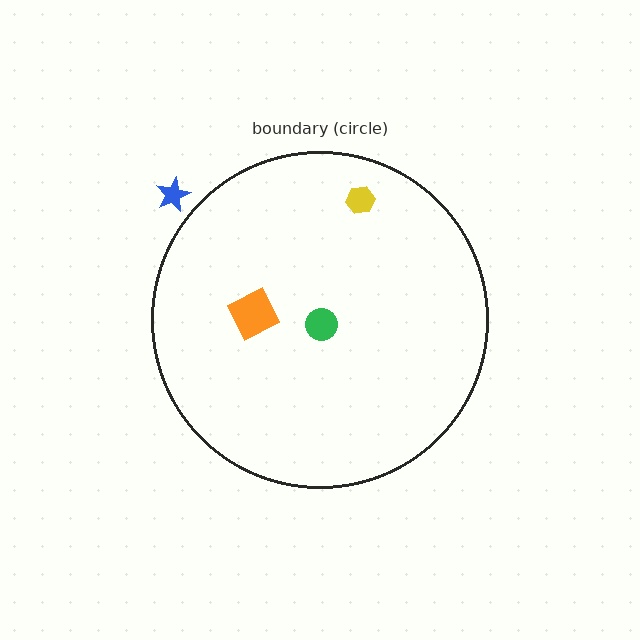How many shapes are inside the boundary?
3 inside, 1 outside.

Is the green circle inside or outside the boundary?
Inside.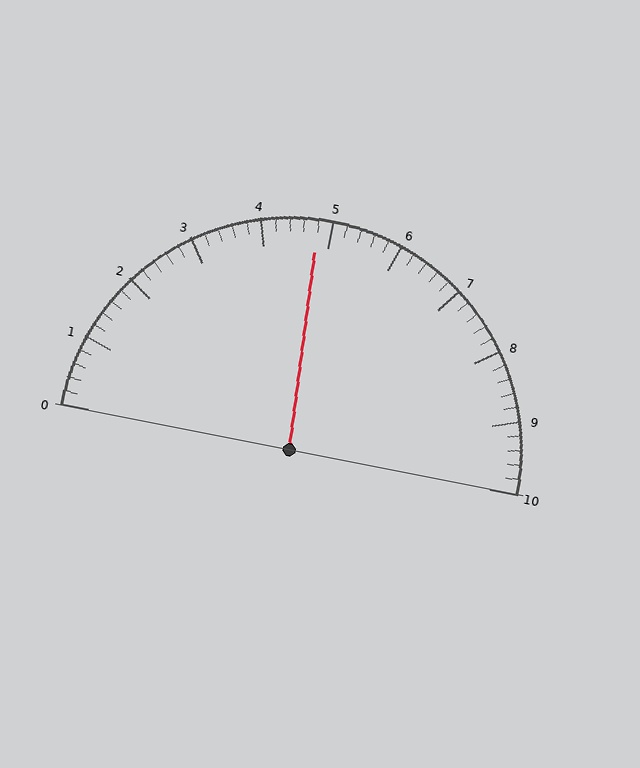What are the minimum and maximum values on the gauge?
The gauge ranges from 0 to 10.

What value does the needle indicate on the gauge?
The needle indicates approximately 4.8.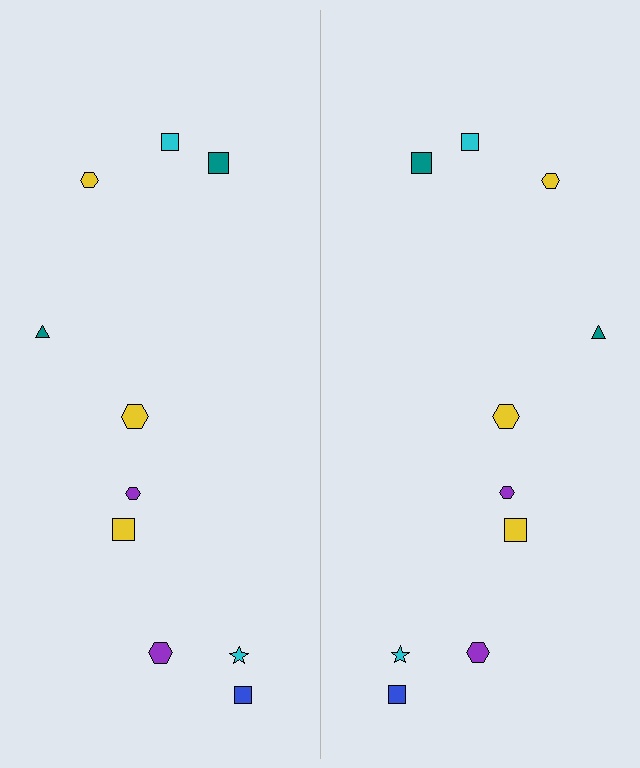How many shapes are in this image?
There are 20 shapes in this image.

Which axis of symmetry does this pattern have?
The pattern has a vertical axis of symmetry running through the center of the image.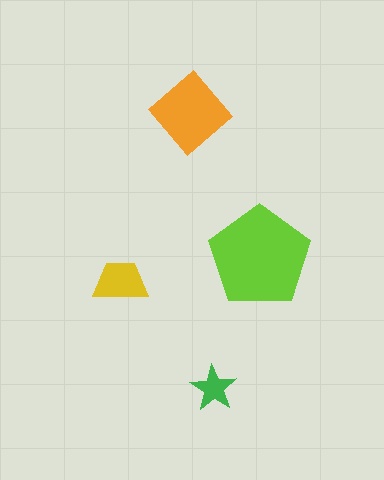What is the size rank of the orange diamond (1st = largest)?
2nd.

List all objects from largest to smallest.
The lime pentagon, the orange diamond, the yellow trapezoid, the green star.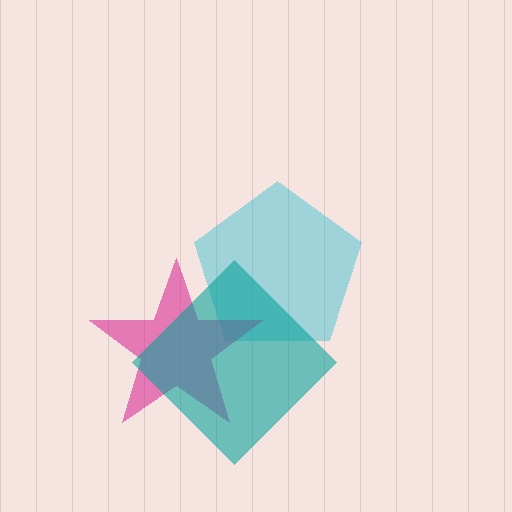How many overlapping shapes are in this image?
There are 3 overlapping shapes in the image.